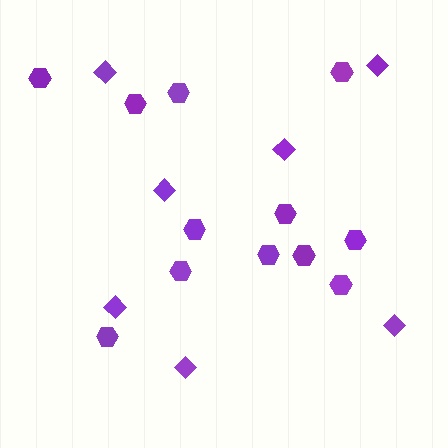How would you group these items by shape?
There are 2 groups: one group of hexagons (12) and one group of diamonds (7).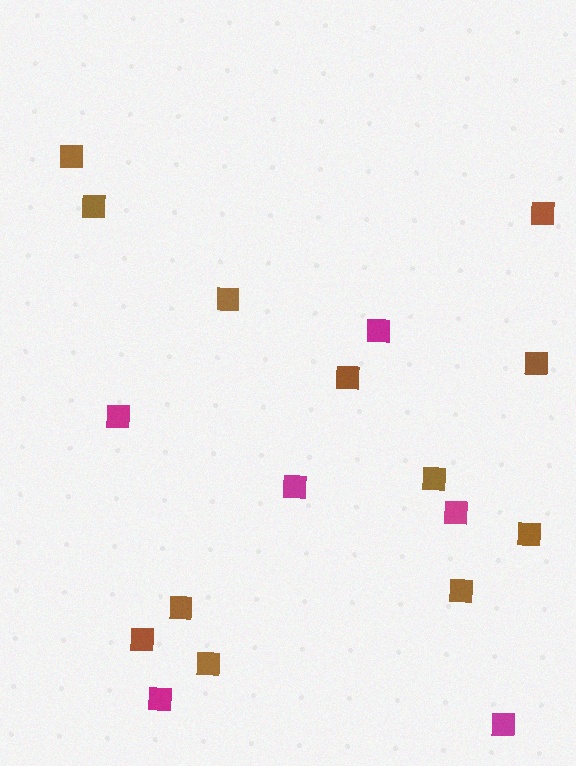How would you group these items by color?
There are 2 groups: one group of brown squares (12) and one group of magenta squares (6).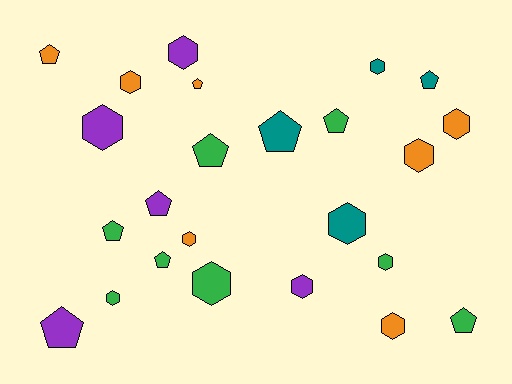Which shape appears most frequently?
Hexagon, with 13 objects.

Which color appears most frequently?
Green, with 8 objects.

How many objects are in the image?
There are 24 objects.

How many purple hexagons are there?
There are 3 purple hexagons.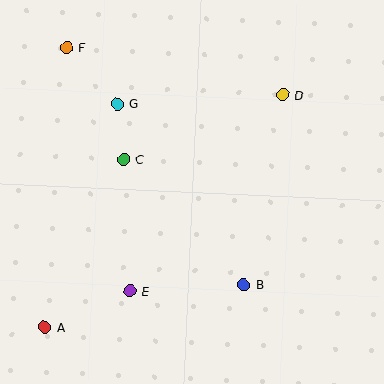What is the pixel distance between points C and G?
The distance between C and G is 56 pixels.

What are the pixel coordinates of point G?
Point G is at (117, 104).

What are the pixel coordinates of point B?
Point B is at (243, 285).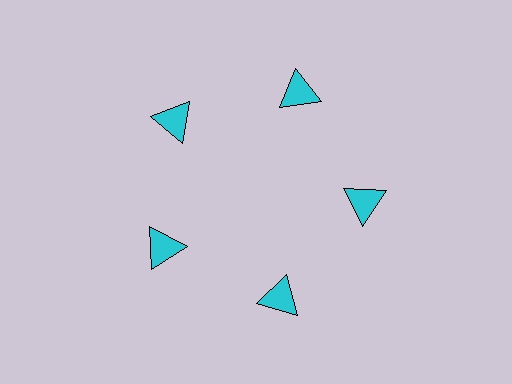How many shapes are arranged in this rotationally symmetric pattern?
There are 5 shapes, arranged in 5 groups of 1.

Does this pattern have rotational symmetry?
Yes, this pattern has 5-fold rotational symmetry. It looks the same after rotating 72 degrees around the center.